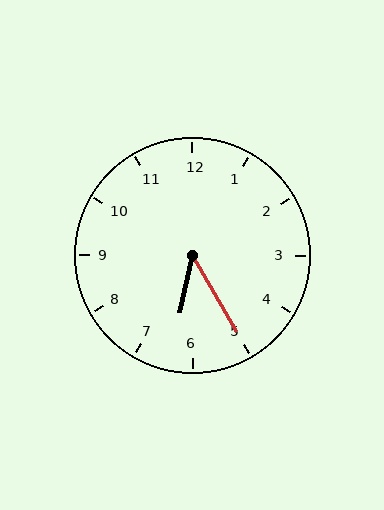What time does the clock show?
6:25.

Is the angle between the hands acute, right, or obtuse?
It is acute.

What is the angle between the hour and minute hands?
Approximately 42 degrees.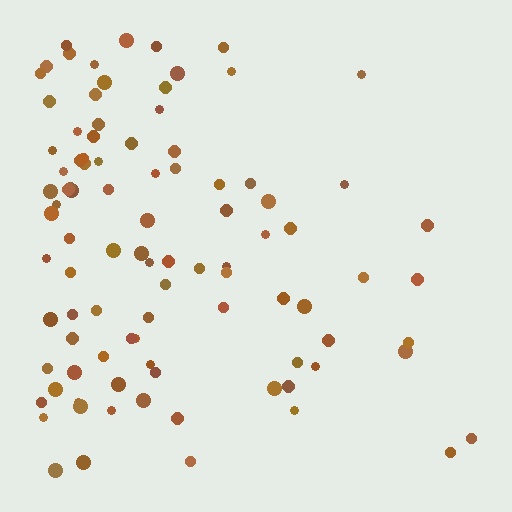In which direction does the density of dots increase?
From right to left, with the left side densest.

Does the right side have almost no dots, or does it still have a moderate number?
Still a moderate number, just noticeably fewer than the left.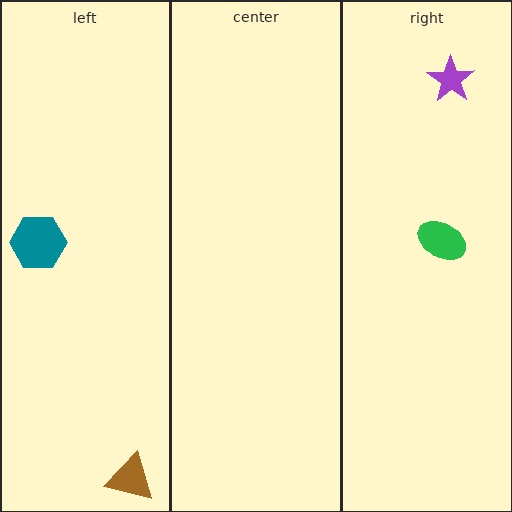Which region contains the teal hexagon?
The left region.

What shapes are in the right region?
The purple star, the green ellipse.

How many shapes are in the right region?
2.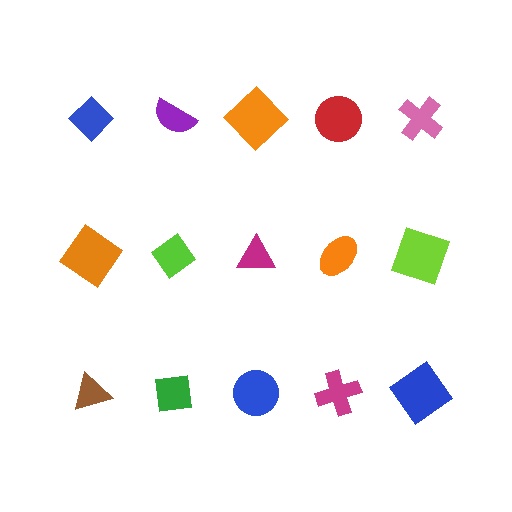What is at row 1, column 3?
An orange diamond.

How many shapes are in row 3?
5 shapes.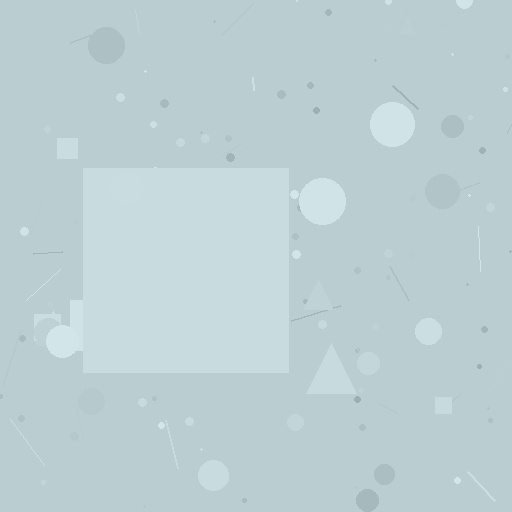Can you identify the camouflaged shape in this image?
The camouflaged shape is a square.